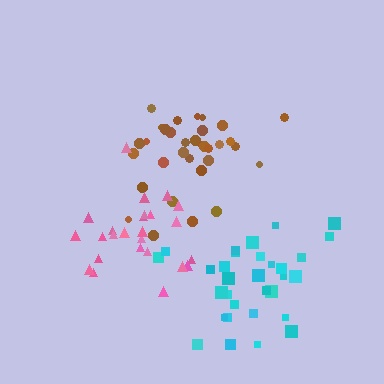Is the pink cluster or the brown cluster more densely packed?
Brown.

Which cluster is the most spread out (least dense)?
Cyan.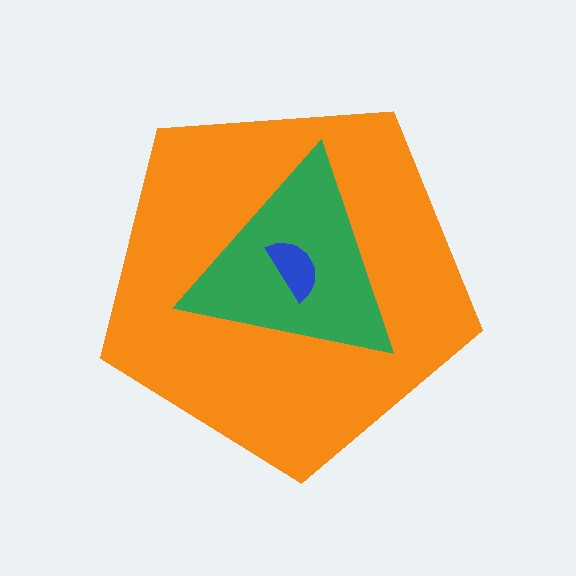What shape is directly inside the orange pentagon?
The green triangle.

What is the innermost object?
The blue semicircle.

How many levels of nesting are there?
3.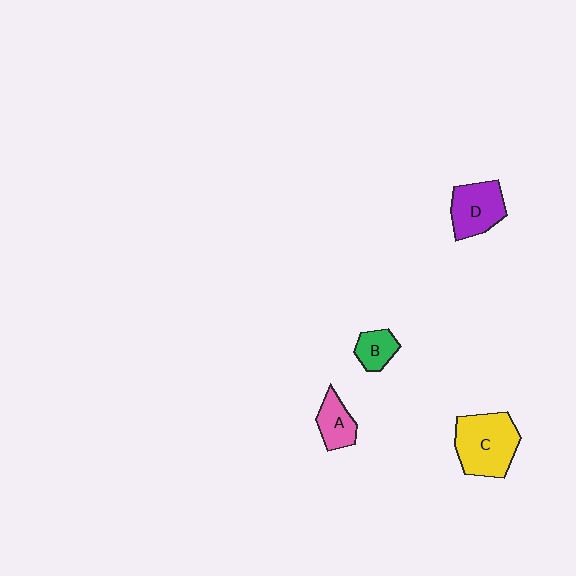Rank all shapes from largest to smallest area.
From largest to smallest: C (yellow), D (purple), A (pink), B (green).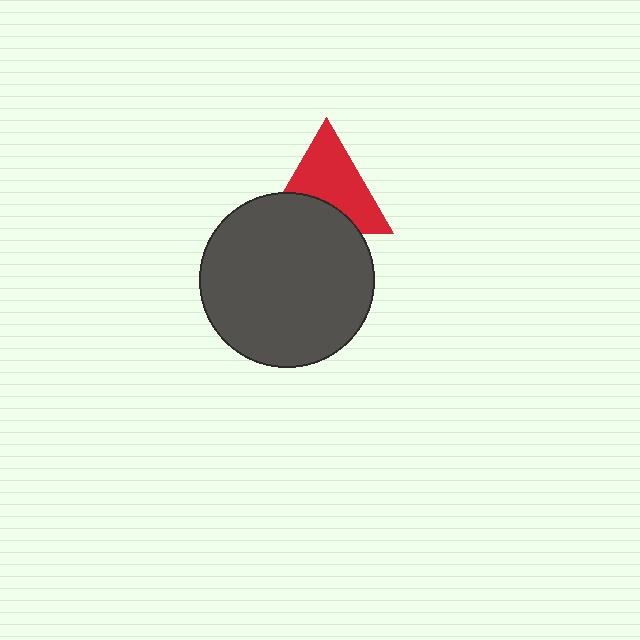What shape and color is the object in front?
The object in front is a dark gray circle.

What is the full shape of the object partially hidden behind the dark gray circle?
The partially hidden object is a red triangle.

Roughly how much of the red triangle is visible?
About half of it is visible (roughly 64%).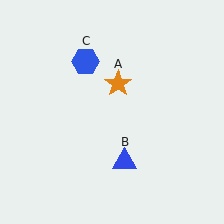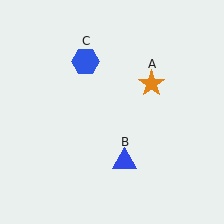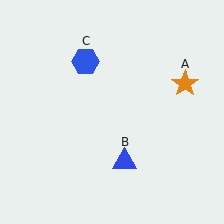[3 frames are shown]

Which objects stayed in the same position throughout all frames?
Blue triangle (object B) and blue hexagon (object C) remained stationary.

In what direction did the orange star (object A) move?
The orange star (object A) moved right.